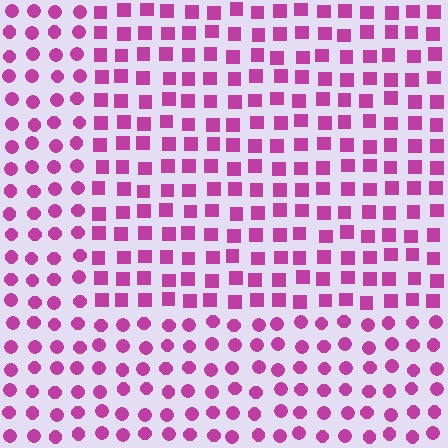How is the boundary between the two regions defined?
The boundary is defined by a change in element shape: squares inside vs. circles outside. All elements share the same color and spacing.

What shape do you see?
I see a rectangle.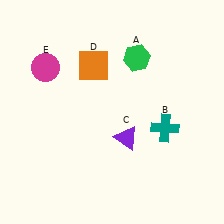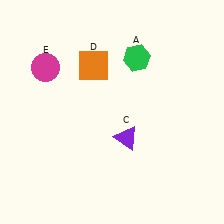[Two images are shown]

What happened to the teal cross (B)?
The teal cross (B) was removed in Image 2. It was in the bottom-right area of Image 1.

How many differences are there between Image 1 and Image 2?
There is 1 difference between the two images.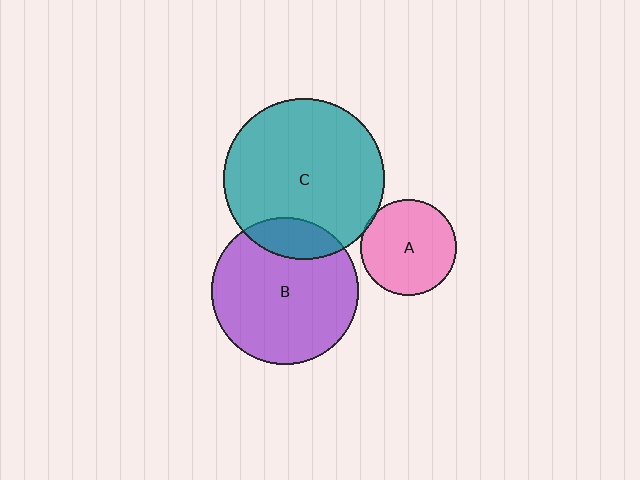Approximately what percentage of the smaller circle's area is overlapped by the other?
Approximately 15%.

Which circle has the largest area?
Circle C (teal).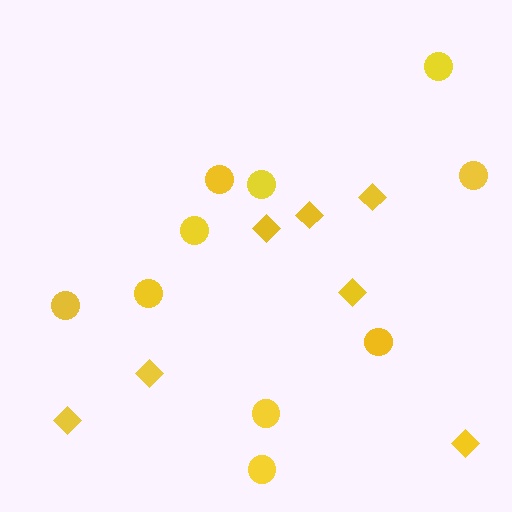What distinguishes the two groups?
There are 2 groups: one group of diamonds (7) and one group of circles (10).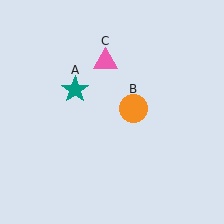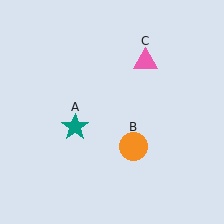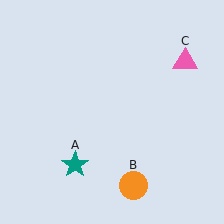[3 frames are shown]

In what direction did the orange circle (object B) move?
The orange circle (object B) moved down.